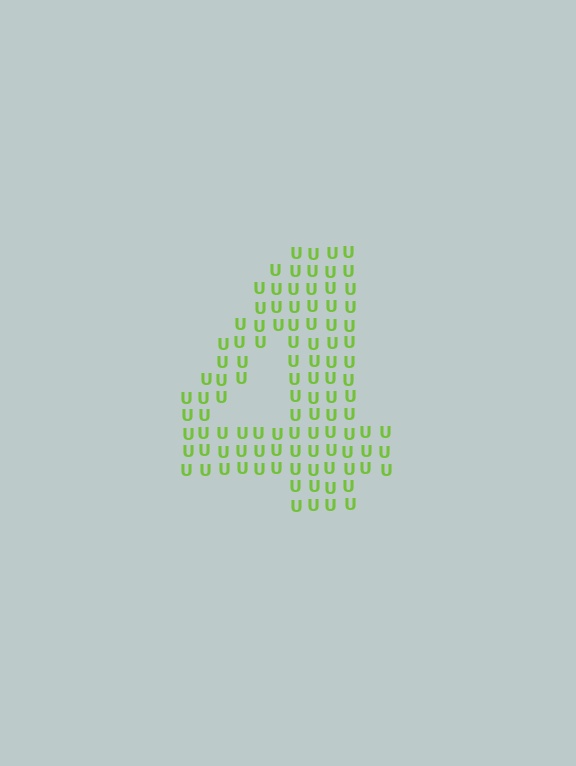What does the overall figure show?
The overall figure shows the digit 4.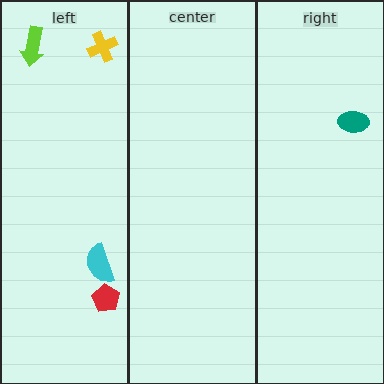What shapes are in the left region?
The red pentagon, the yellow cross, the cyan semicircle, the lime arrow.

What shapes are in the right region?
The teal ellipse.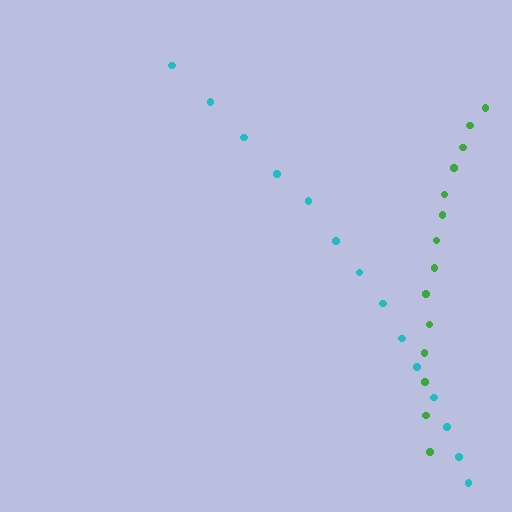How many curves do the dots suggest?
There are 2 distinct paths.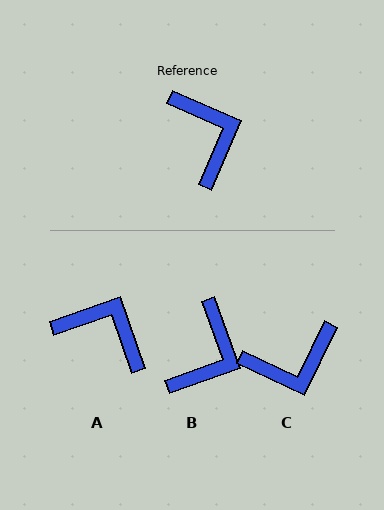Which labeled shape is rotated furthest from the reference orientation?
C, about 92 degrees away.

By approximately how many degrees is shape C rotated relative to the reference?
Approximately 92 degrees clockwise.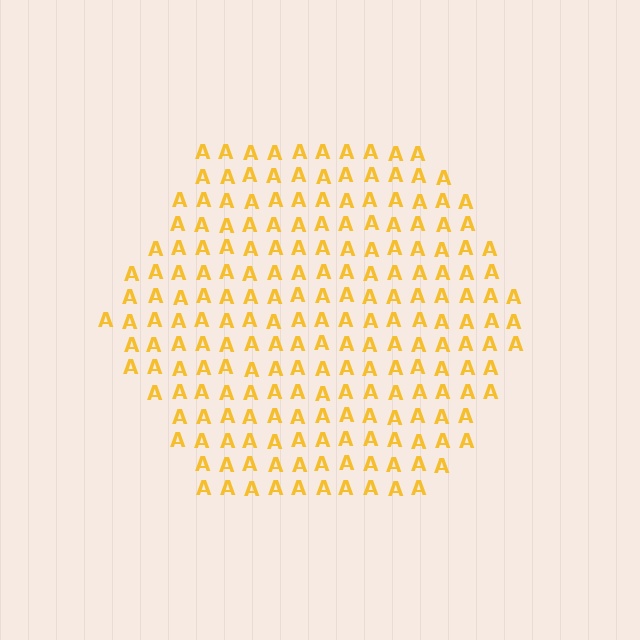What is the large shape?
The large shape is a hexagon.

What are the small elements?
The small elements are letter A's.